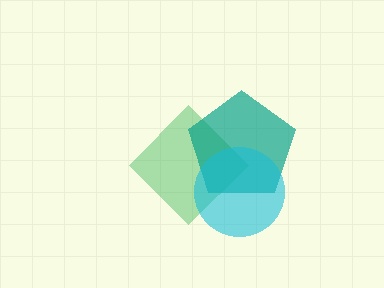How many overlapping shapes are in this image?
There are 3 overlapping shapes in the image.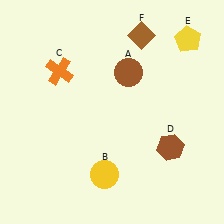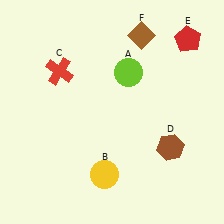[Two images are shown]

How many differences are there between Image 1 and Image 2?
There are 3 differences between the two images.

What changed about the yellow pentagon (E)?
In Image 1, E is yellow. In Image 2, it changed to red.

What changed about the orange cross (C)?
In Image 1, C is orange. In Image 2, it changed to red.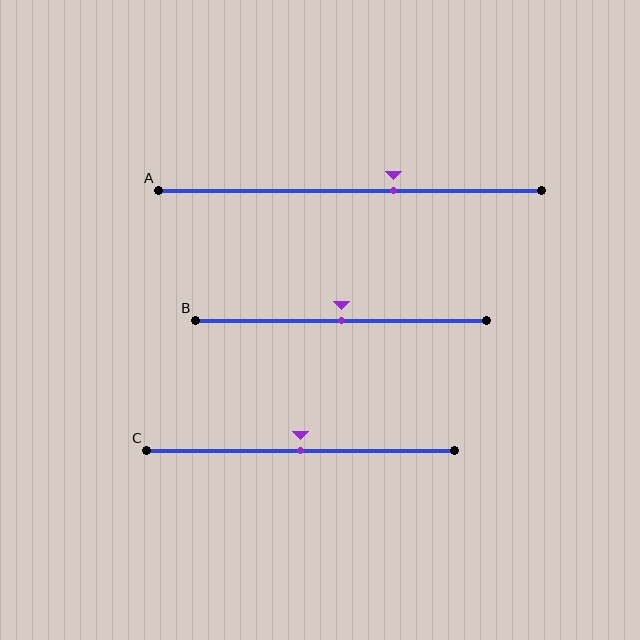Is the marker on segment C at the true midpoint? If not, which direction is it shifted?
Yes, the marker on segment C is at the true midpoint.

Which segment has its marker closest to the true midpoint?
Segment B has its marker closest to the true midpoint.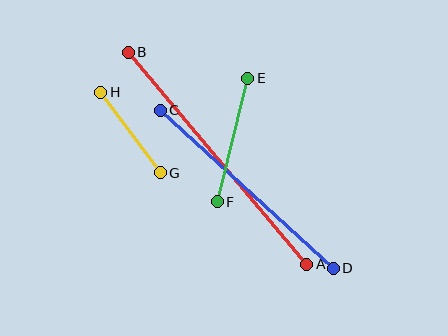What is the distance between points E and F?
The distance is approximately 127 pixels.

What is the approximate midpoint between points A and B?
The midpoint is at approximately (218, 158) pixels.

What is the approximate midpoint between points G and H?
The midpoint is at approximately (130, 133) pixels.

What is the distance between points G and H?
The distance is approximately 100 pixels.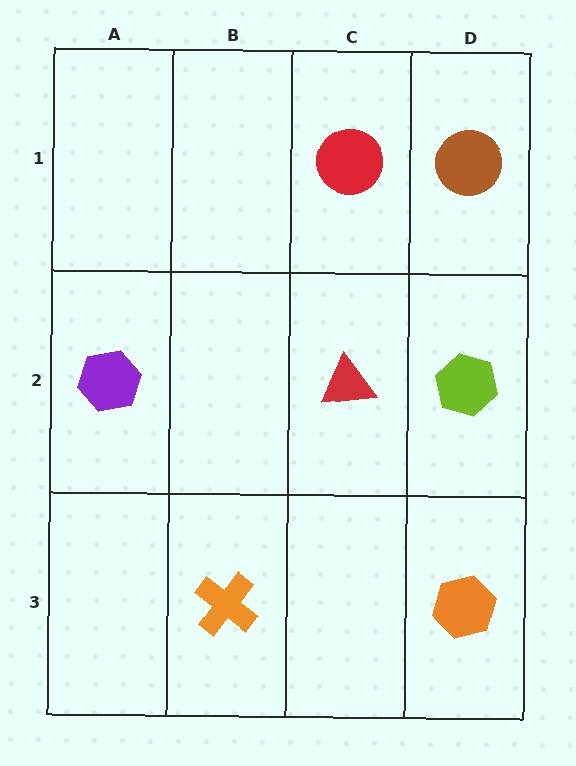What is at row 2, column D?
A lime hexagon.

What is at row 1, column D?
A brown circle.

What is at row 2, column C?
A red triangle.